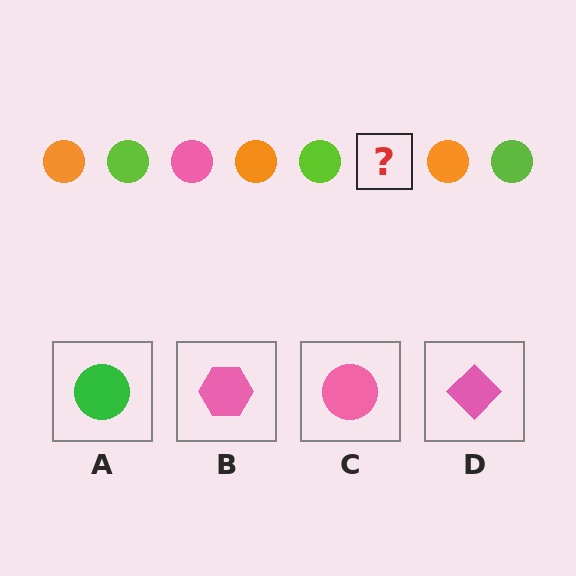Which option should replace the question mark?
Option C.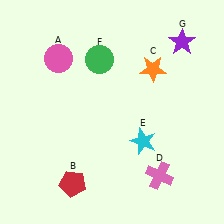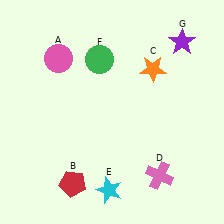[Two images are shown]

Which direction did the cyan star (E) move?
The cyan star (E) moved down.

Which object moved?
The cyan star (E) moved down.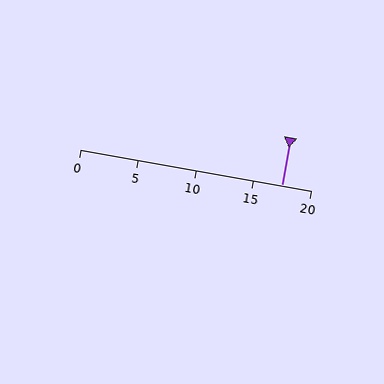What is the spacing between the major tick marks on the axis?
The major ticks are spaced 5 apart.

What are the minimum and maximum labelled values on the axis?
The axis runs from 0 to 20.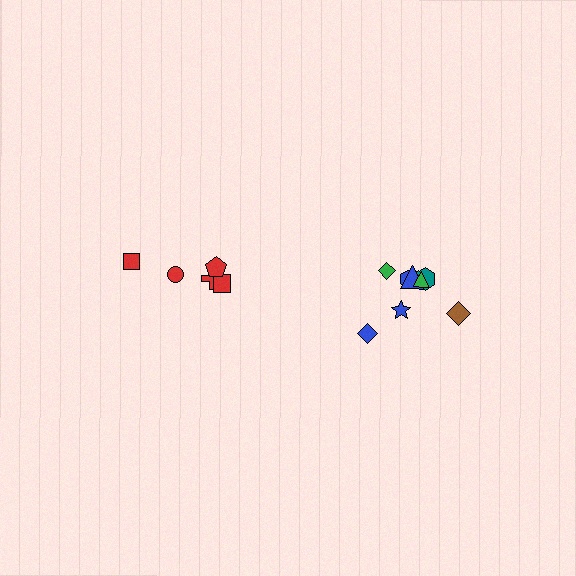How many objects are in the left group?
There are 5 objects.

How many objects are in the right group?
There are 8 objects.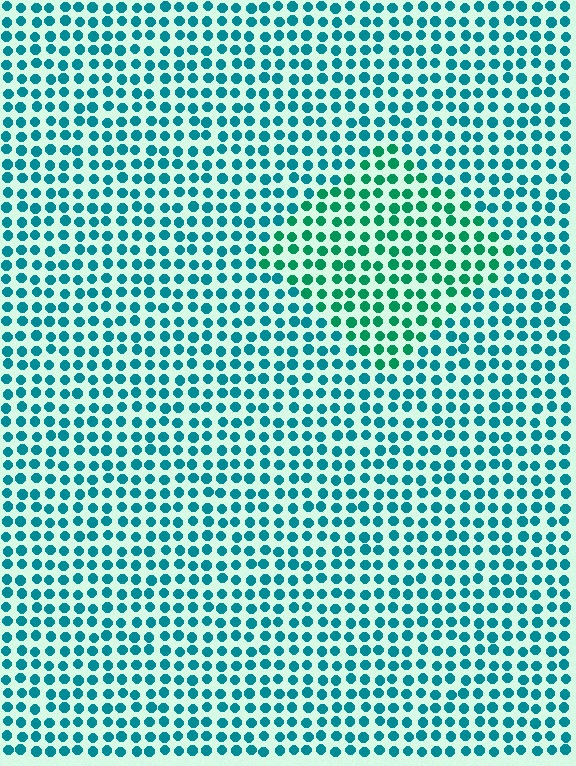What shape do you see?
I see a diamond.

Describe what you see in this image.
The image is filled with small teal elements in a uniform arrangement. A diamond-shaped region is visible where the elements are tinted to a slightly different hue, forming a subtle color boundary.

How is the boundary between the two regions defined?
The boundary is defined purely by a slight shift in hue (about 29 degrees). Spacing, size, and orientation are identical on both sides.